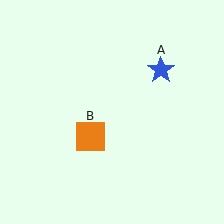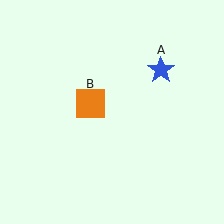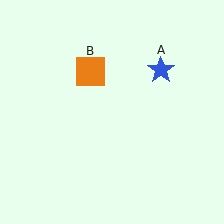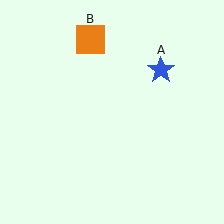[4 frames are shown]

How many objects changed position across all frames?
1 object changed position: orange square (object B).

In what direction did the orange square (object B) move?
The orange square (object B) moved up.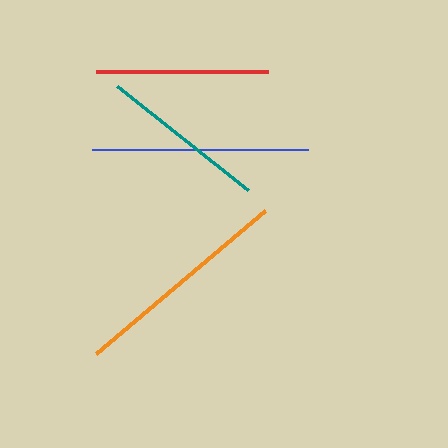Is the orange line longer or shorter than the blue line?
The orange line is longer than the blue line.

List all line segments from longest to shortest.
From longest to shortest: orange, blue, red, teal.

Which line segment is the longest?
The orange line is the longest at approximately 222 pixels.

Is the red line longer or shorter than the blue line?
The blue line is longer than the red line.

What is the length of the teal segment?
The teal segment is approximately 167 pixels long.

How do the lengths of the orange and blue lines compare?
The orange and blue lines are approximately the same length.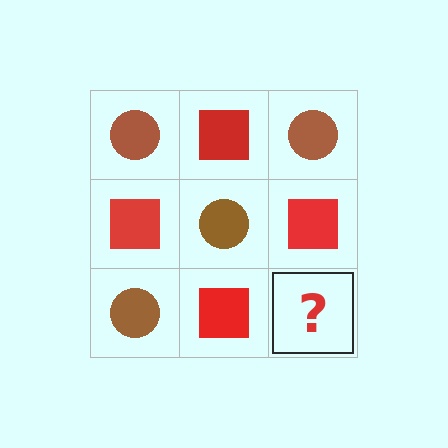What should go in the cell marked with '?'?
The missing cell should contain a brown circle.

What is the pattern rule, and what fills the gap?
The rule is that it alternates brown circle and red square in a checkerboard pattern. The gap should be filled with a brown circle.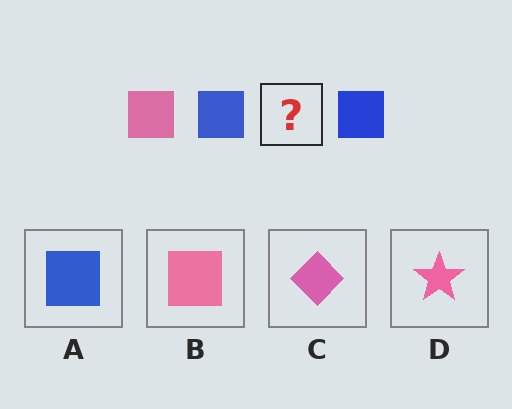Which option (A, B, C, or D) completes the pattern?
B.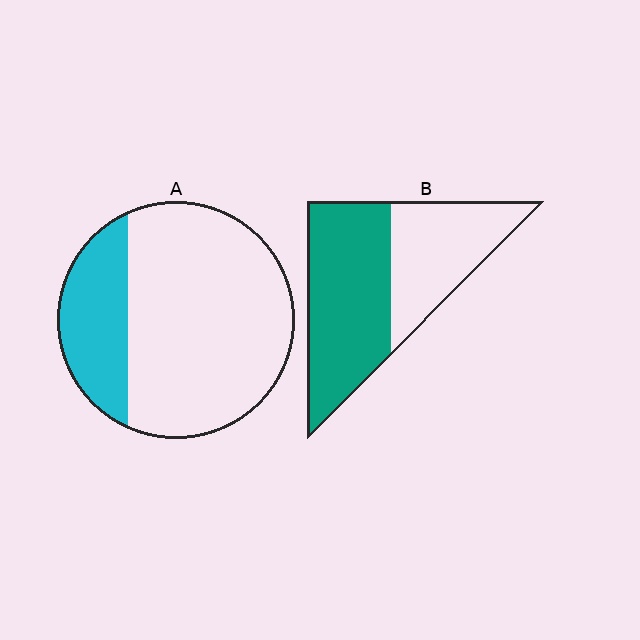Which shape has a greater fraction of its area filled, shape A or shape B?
Shape B.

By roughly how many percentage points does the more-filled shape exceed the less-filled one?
By roughly 35 percentage points (B over A).